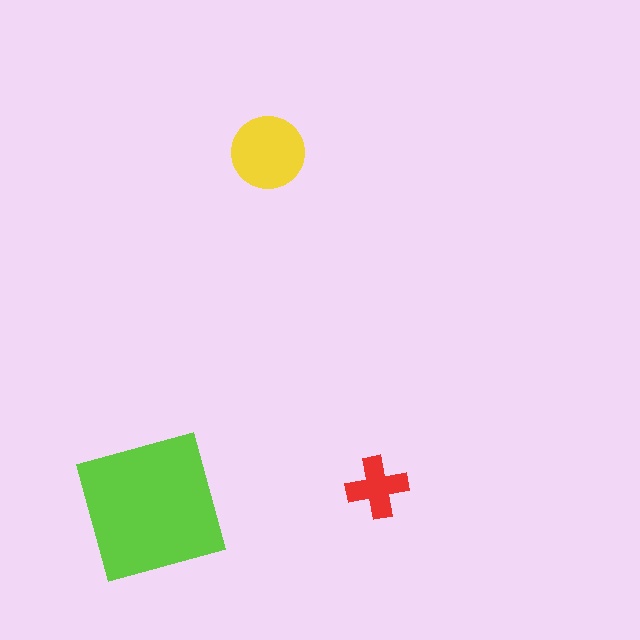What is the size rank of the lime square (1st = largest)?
1st.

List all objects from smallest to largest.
The red cross, the yellow circle, the lime square.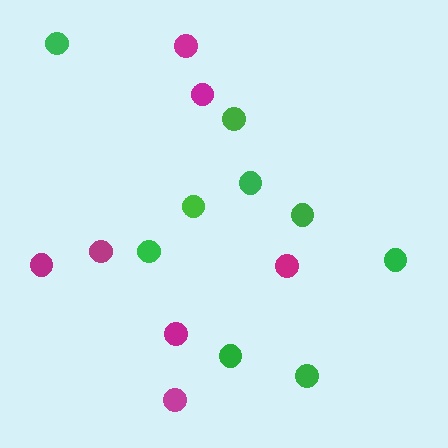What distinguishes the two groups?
There are 2 groups: one group of magenta circles (7) and one group of green circles (9).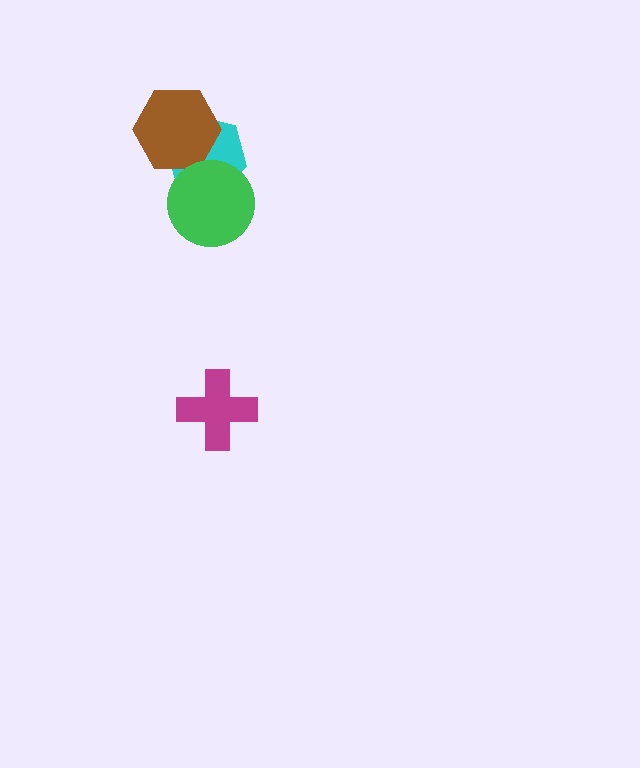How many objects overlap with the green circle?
1 object overlaps with the green circle.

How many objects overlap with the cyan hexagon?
2 objects overlap with the cyan hexagon.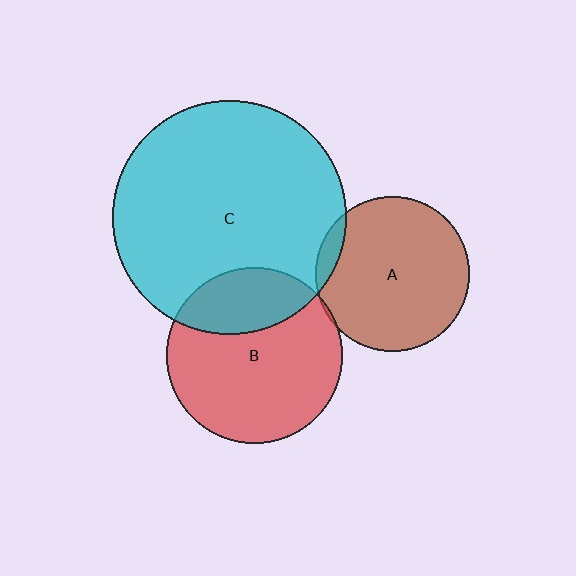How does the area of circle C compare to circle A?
Approximately 2.3 times.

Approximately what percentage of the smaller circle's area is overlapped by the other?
Approximately 5%.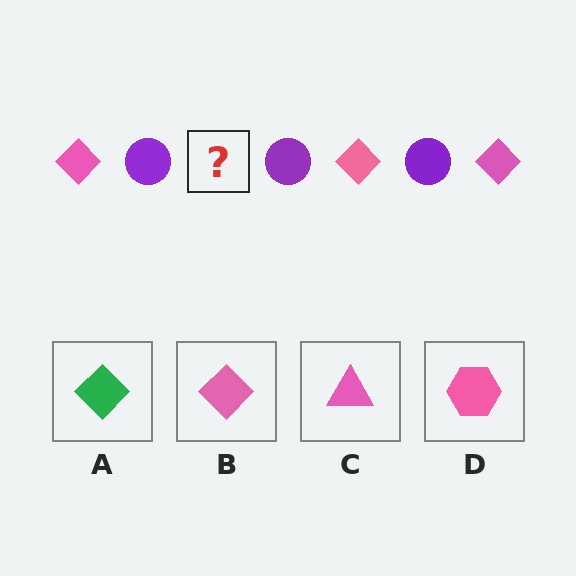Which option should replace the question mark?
Option B.